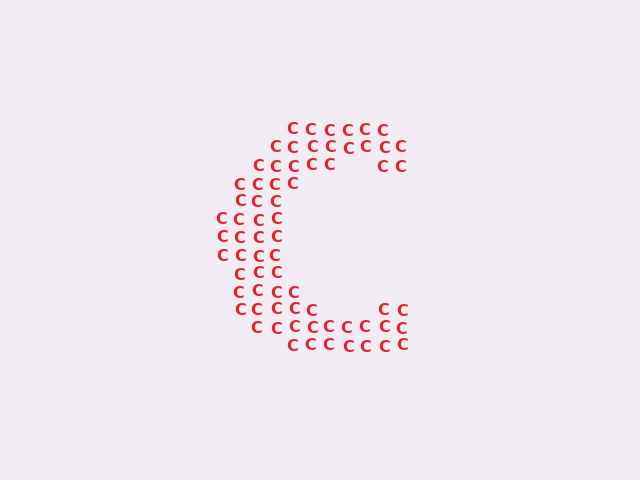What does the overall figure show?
The overall figure shows the letter C.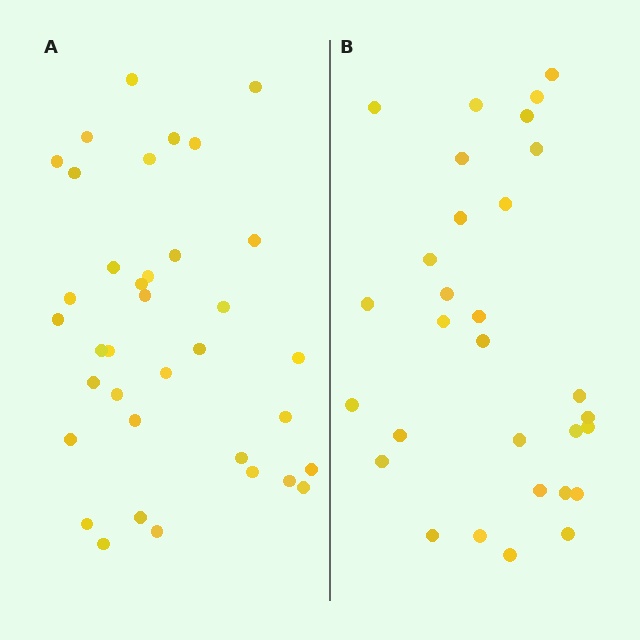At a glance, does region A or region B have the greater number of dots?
Region A (the left region) has more dots.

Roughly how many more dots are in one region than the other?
Region A has about 6 more dots than region B.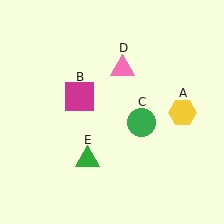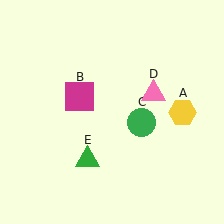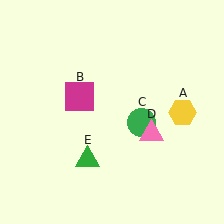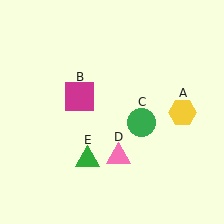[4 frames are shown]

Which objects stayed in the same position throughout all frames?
Yellow hexagon (object A) and magenta square (object B) and green circle (object C) and green triangle (object E) remained stationary.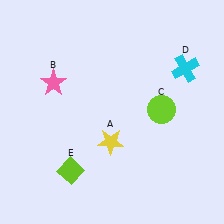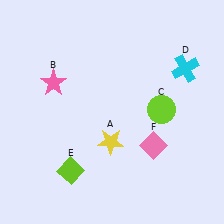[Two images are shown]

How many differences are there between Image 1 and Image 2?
There is 1 difference between the two images.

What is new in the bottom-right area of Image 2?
A pink diamond (F) was added in the bottom-right area of Image 2.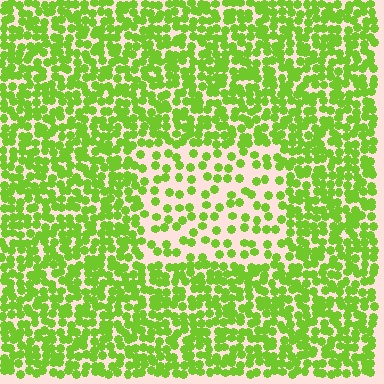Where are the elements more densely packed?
The elements are more densely packed outside the rectangle boundary.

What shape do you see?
I see a rectangle.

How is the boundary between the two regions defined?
The boundary is defined by a change in element density (approximately 2.3x ratio). All elements are the same color, size, and shape.